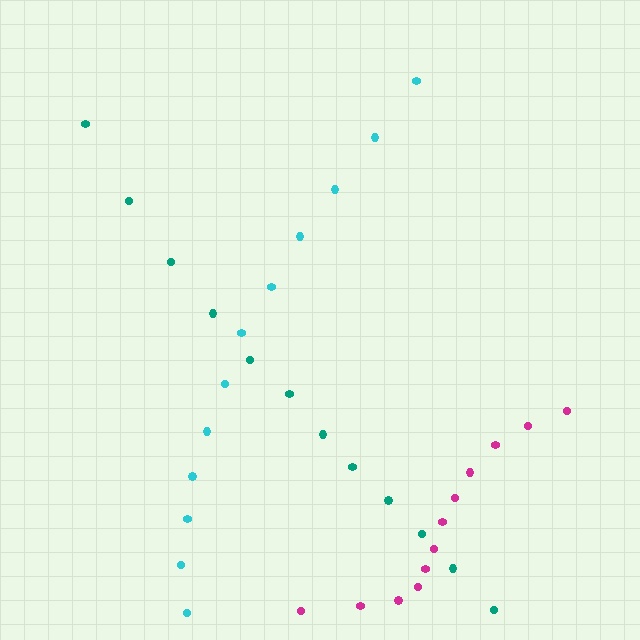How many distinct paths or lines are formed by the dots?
There are 3 distinct paths.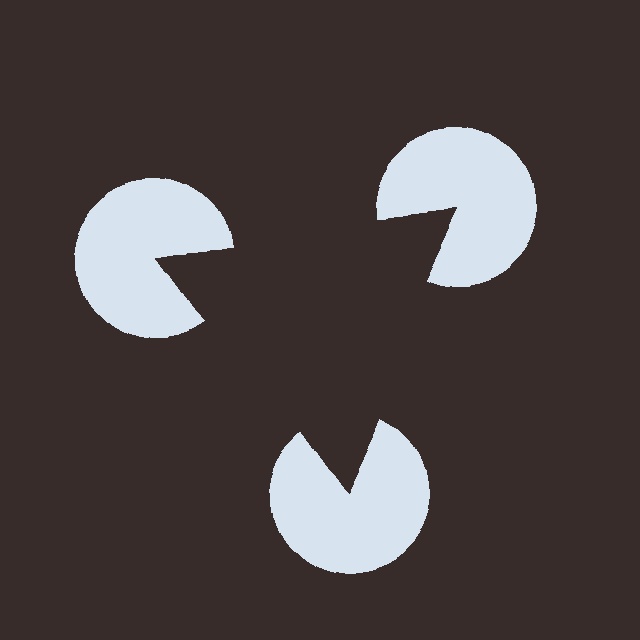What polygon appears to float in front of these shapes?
An illusory triangle — its edges are inferred from the aligned wedge cuts in the pac-man discs, not physically drawn.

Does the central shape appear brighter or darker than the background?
It typically appears slightly darker than the background, even though no actual brightness change is drawn.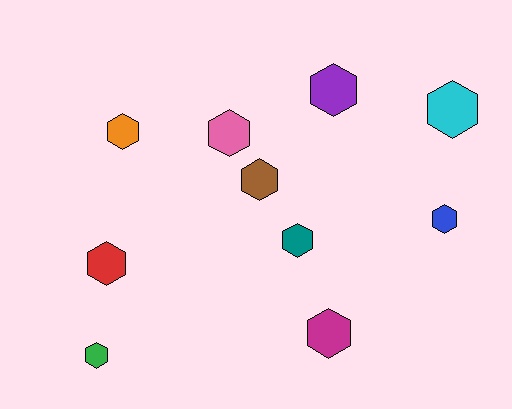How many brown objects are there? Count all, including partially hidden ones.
There is 1 brown object.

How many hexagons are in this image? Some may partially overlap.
There are 10 hexagons.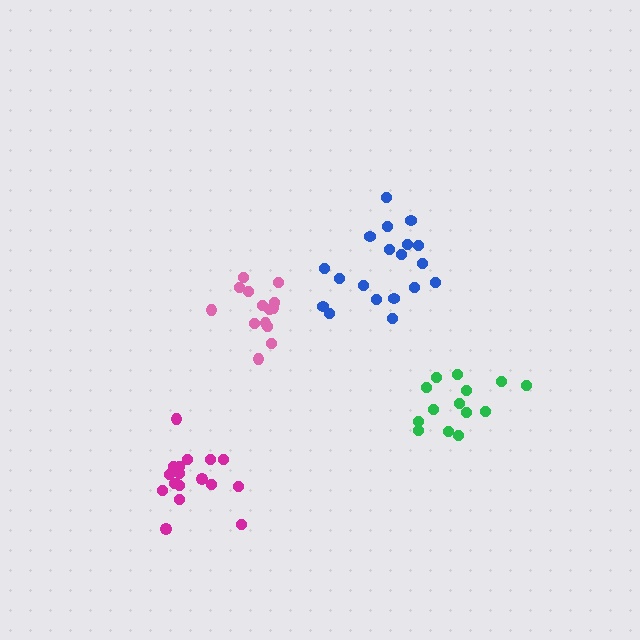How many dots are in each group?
Group 1: 19 dots, Group 2: 14 dots, Group 3: 18 dots, Group 4: 14 dots (65 total).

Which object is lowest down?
The magenta cluster is bottommost.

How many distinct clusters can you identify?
There are 4 distinct clusters.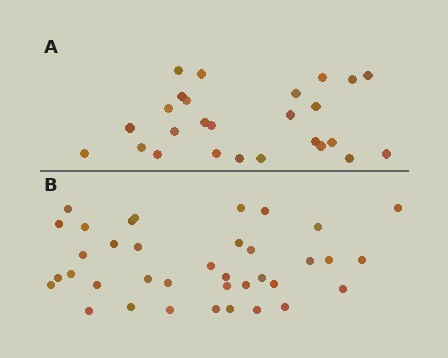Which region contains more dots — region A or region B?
Region B (the bottom region) has more dots.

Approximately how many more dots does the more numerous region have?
Region B has roughly 12 or so more dots than region A.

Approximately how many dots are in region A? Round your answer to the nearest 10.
About 30 dots. (The exact count is 26, which rounds to 30.)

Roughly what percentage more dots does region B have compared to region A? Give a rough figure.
About 40% more.